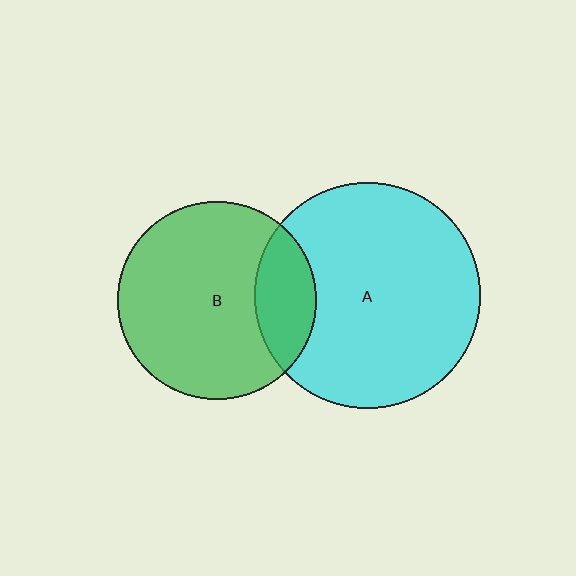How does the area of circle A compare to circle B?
Approximately 1.3 times.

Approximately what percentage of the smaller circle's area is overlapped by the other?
Approximately 20%.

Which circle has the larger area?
Circle A (cyan).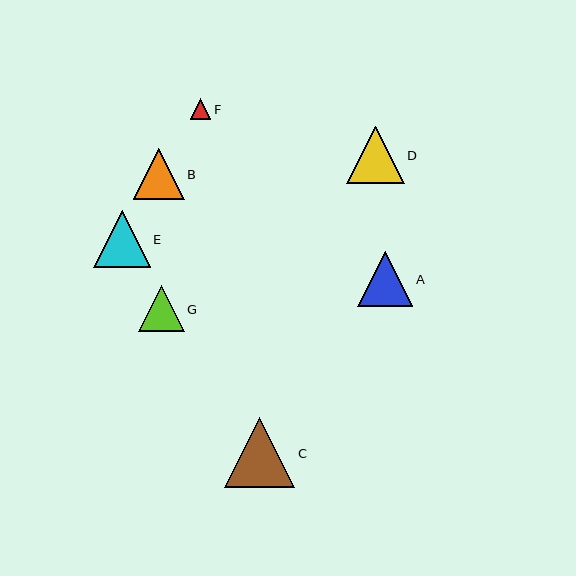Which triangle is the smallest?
Triangle F is the smallest with a size of approximately 20 pixels.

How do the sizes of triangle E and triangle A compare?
Triangle E and triangle A are approximately the same size.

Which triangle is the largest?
Triangle C is the largest with a size of approximately 70 pixels.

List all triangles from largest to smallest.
From largest to smallest: C, D, E, A, B, G, F.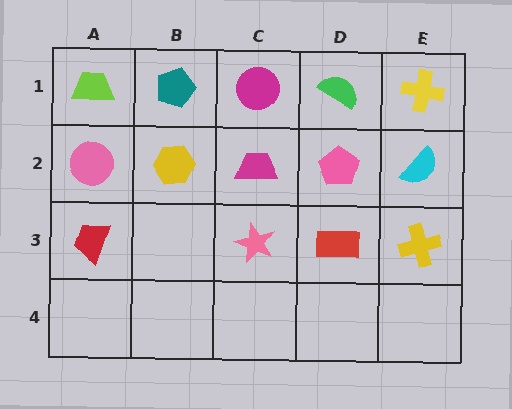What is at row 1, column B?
A teal pentagon.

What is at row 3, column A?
A red trapezoid.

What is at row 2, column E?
A cyan semicircle.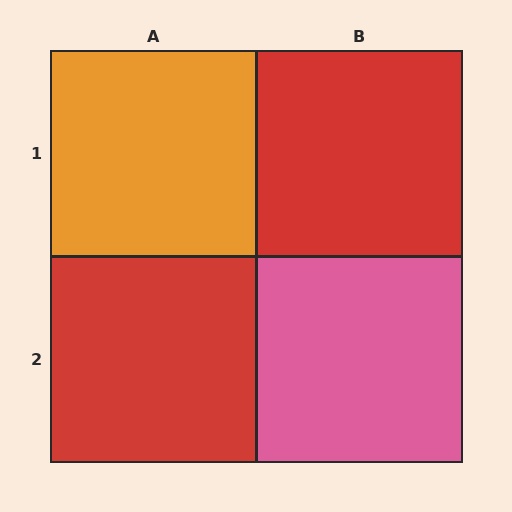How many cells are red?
2 cells are red.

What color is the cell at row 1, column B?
Red.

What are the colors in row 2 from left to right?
Red, pink.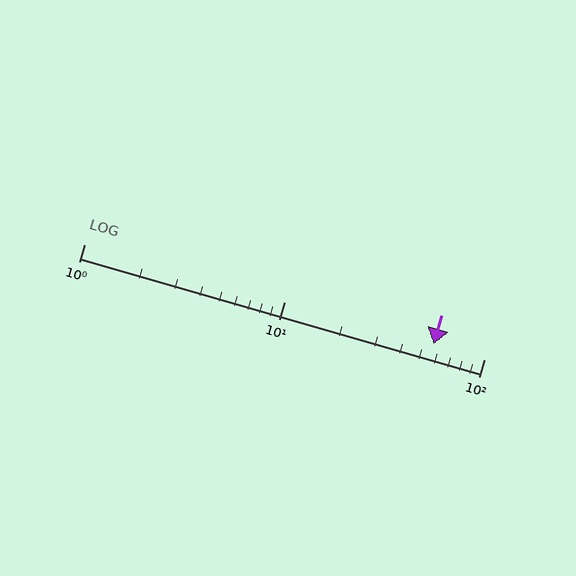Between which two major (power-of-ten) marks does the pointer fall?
The pointer is between 10 and 100.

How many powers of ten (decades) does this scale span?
The scale spans 2 decades, from 1 to 100.